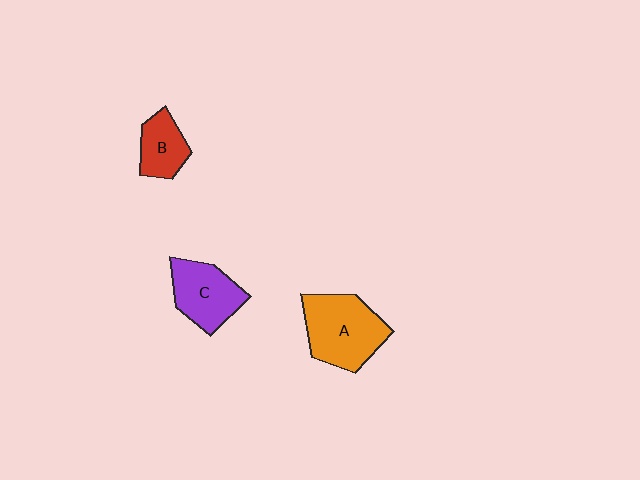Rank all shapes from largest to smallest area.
From largest to smallest: A (orange), C (purple), B (red).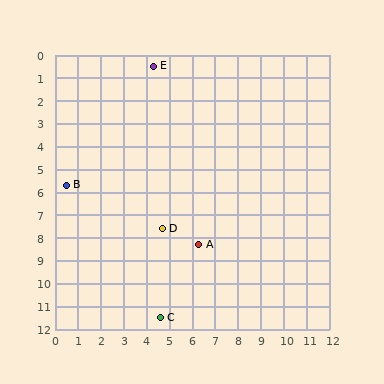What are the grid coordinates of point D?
Point D is at approximately (4.7, 7.6).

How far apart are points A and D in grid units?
Points A and D are about 1.7 grid units apart.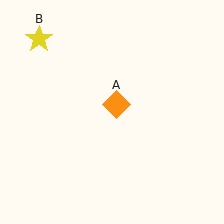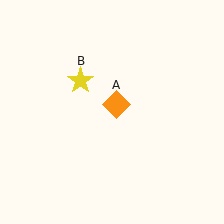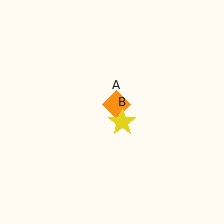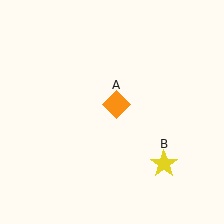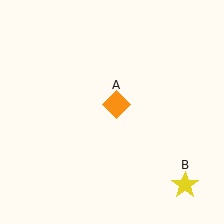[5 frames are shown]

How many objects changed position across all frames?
1 object changed position: yellow star (object B).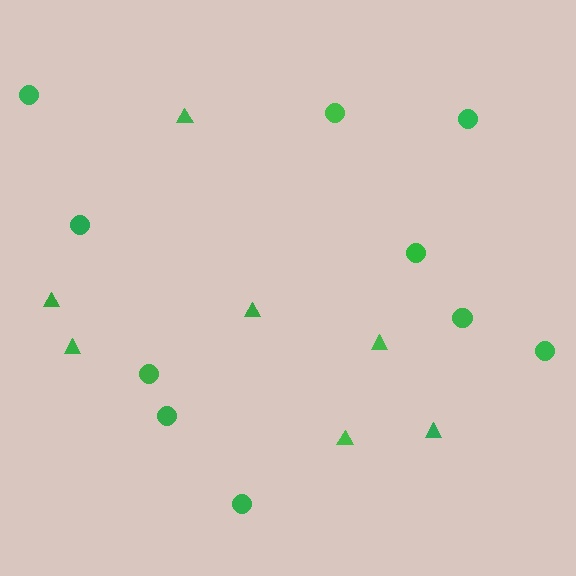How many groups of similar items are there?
There are 2 groups: one group of circles (10) and one group of triangles (7).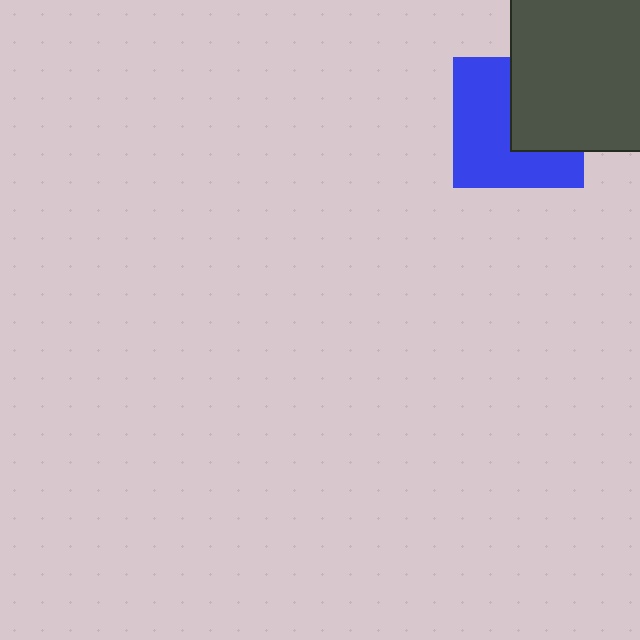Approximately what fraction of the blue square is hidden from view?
Roughly 41% of the blue square is hidden behind the dark gray rectangle.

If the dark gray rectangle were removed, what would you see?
You would see the complete blue square.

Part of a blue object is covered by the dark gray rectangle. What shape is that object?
It is a square.